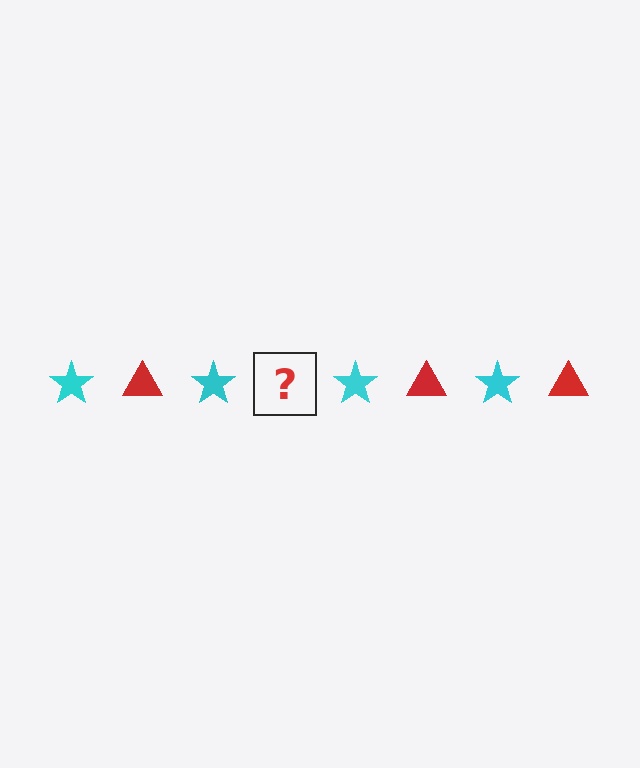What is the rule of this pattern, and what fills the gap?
The rule is that the pattern alternates between cyan star and red triangle. The gap should be filled with a red triangle.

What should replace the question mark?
The question mark should be replaced with a red triangle.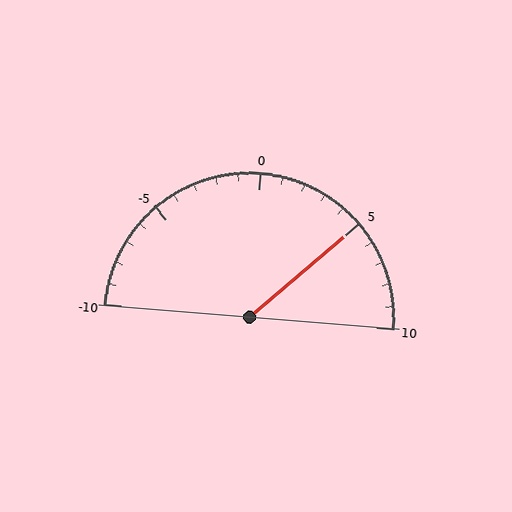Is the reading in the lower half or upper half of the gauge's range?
The reading is in the upper half of the range (-10 to 10).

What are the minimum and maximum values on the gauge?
The gauge ranges from -10 to 10.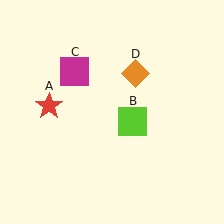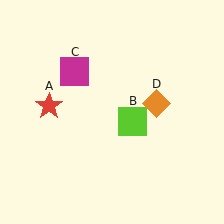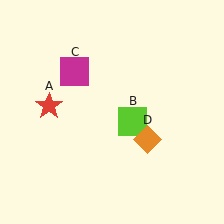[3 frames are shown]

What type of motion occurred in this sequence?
The orange diamond (object D) rotated clockwise around the center of the scene.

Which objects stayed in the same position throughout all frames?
Red star (object A) and lime square (object B) and magenta square (object C) remained stationary.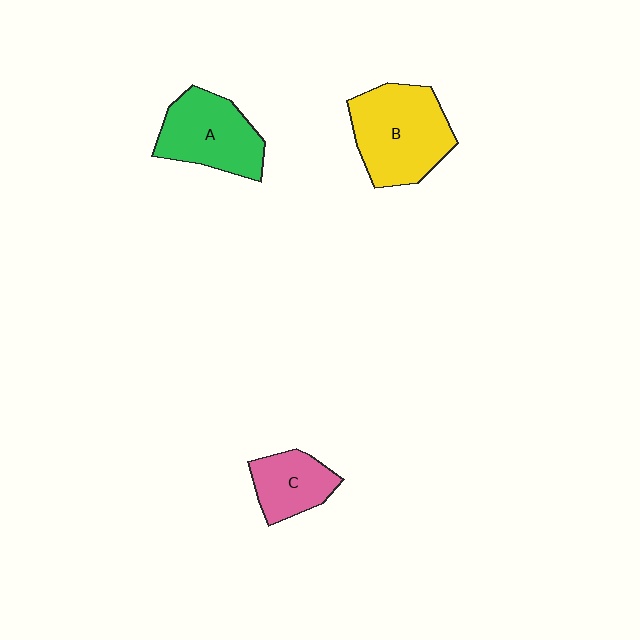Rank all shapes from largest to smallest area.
From largest to smallest: B (yellow), A (green), C (pink).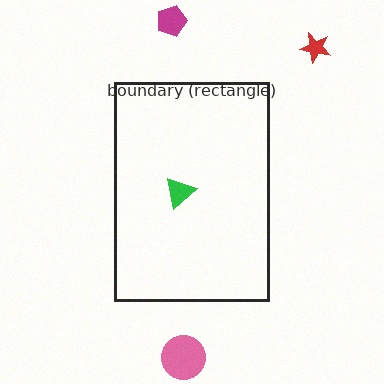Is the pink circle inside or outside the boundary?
Outside.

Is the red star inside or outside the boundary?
Outside.